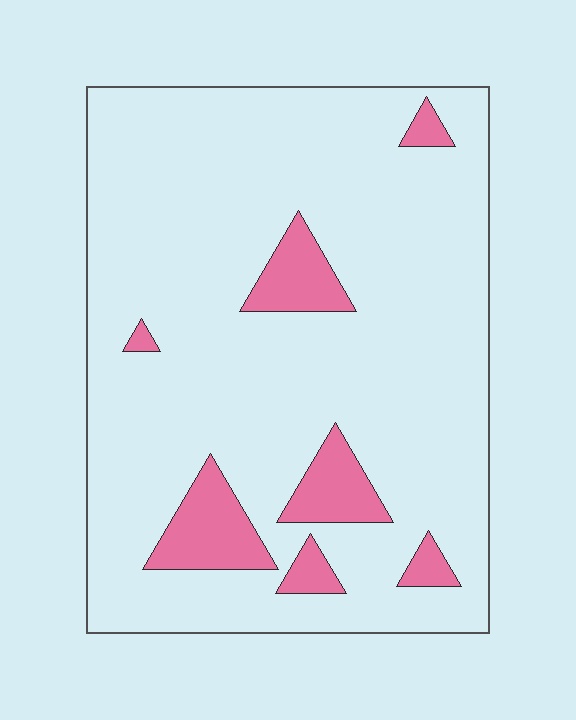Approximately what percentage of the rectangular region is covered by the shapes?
Approximately 10%.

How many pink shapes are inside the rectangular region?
7.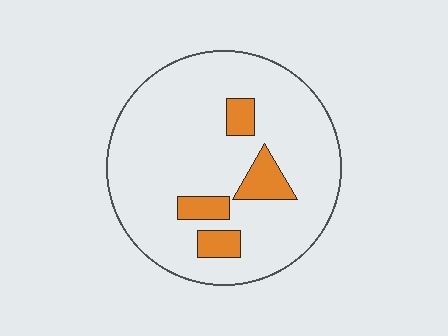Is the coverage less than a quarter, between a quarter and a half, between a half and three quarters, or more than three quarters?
Less than a quarter.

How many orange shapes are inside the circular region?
4.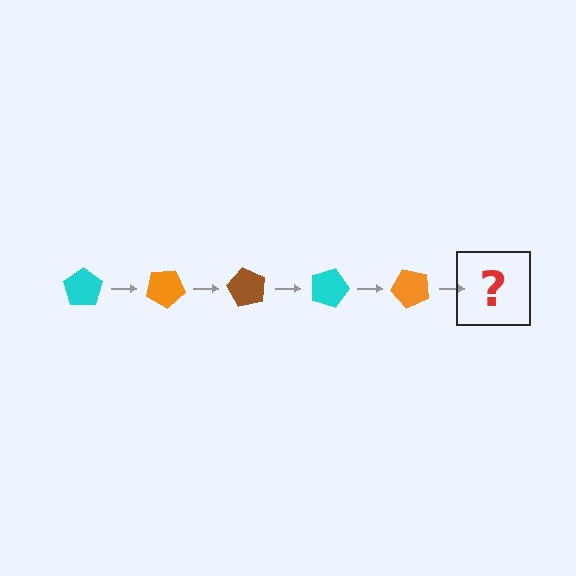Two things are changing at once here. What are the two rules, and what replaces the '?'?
The two rules are that it rotates 30 degrees each step and the color cycles through cyan, orange, and brown. The '?' should be a brown pentagon, rotated 150 degrees from the start.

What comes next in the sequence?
The next element should be a brown pentagon, rotated 150 degrees from the start.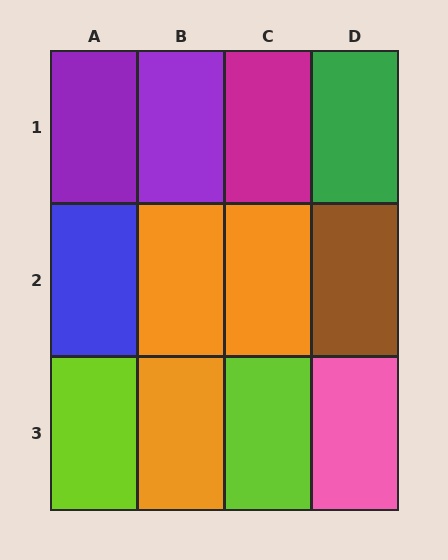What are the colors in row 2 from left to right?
Blue, orange, orange, brown.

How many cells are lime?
2 cells are lime.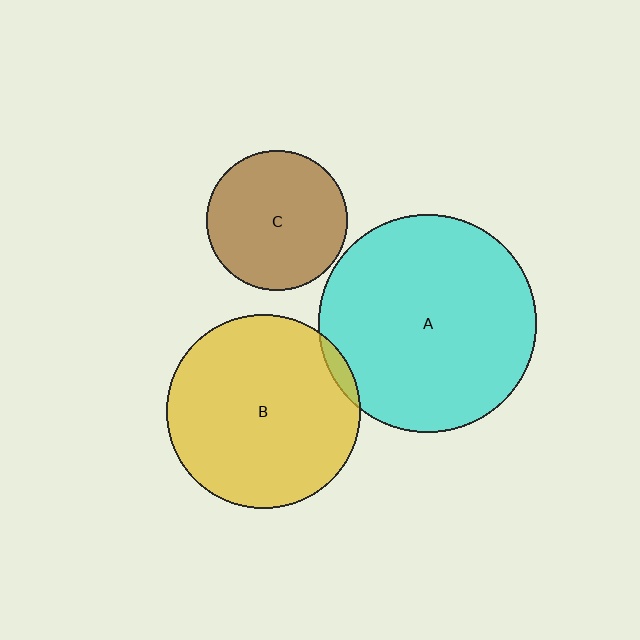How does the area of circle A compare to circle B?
Approximately 1.3 times.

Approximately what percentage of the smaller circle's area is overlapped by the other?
Approximately 5%.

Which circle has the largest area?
Circle A (cyan).